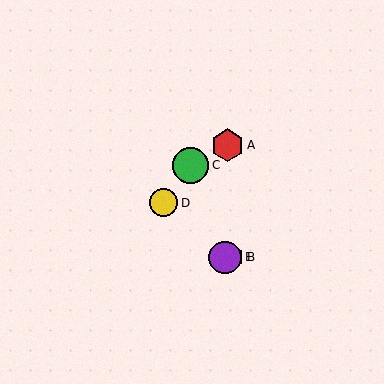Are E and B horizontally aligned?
Yes, both are at y≈257.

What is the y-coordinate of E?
Object E is at y≈257.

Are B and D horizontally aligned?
No, B is at y≈257 and D is at y≈203.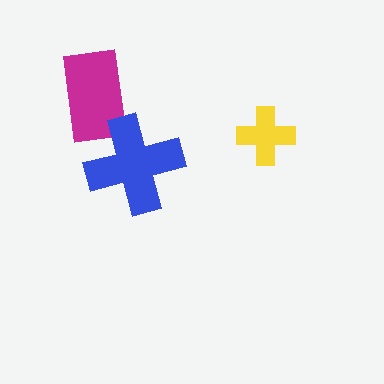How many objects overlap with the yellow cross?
0 objects overlap with the yellow cross.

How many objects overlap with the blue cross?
1 object overlaps with the blue cross.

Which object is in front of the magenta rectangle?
The blue cross is in front of the magenta rectangle.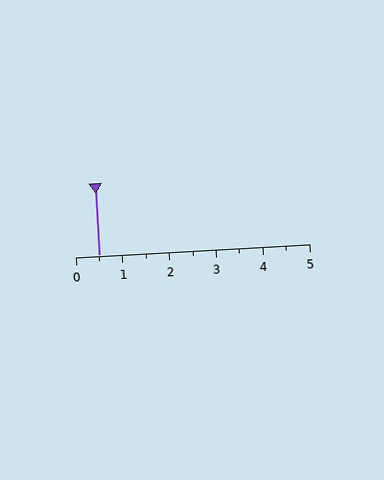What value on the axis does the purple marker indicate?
The marker indicates approximately 0.5.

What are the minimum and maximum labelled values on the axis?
The axis runs from 0 to 5.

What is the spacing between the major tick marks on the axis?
The major ticks are spaced 1 apart.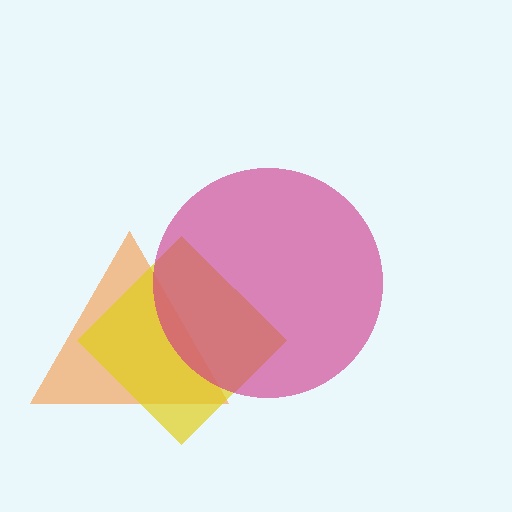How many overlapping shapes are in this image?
There are 3 overlapping shapes in the image.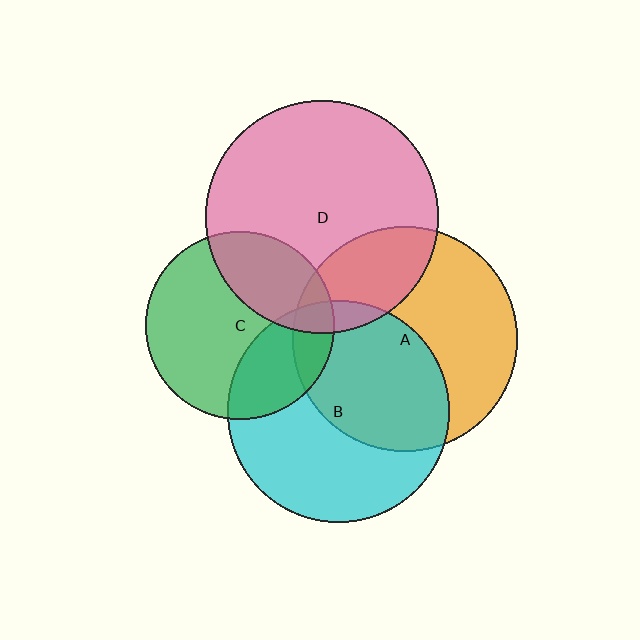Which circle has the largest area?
Circle D (pink).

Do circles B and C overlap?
Yes.